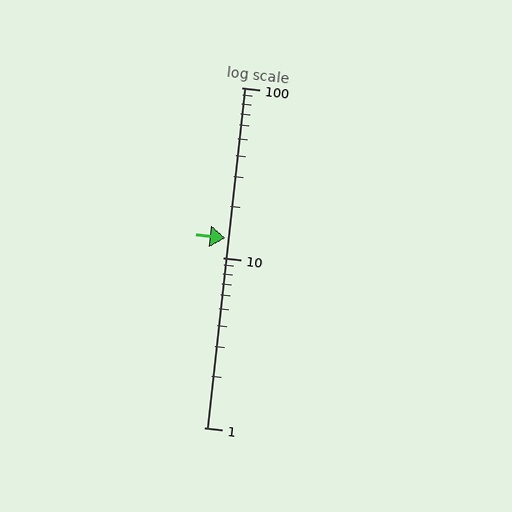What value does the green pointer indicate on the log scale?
The pointer indicates approximately 13.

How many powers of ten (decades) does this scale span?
The scale spans 2 decades, from 1 to 100.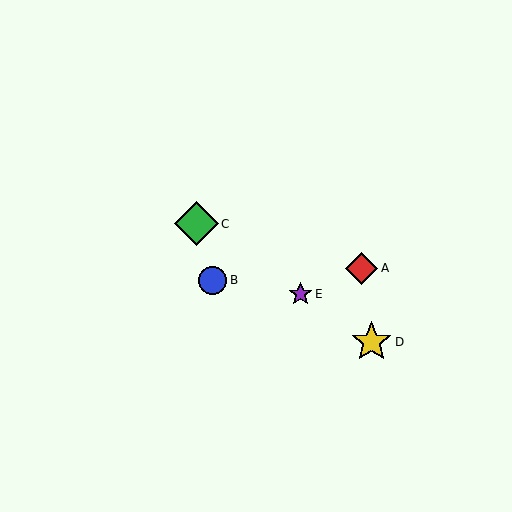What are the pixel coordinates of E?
Object E is at (300, 294).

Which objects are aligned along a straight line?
Objects C, D, E are aligned along a straight line.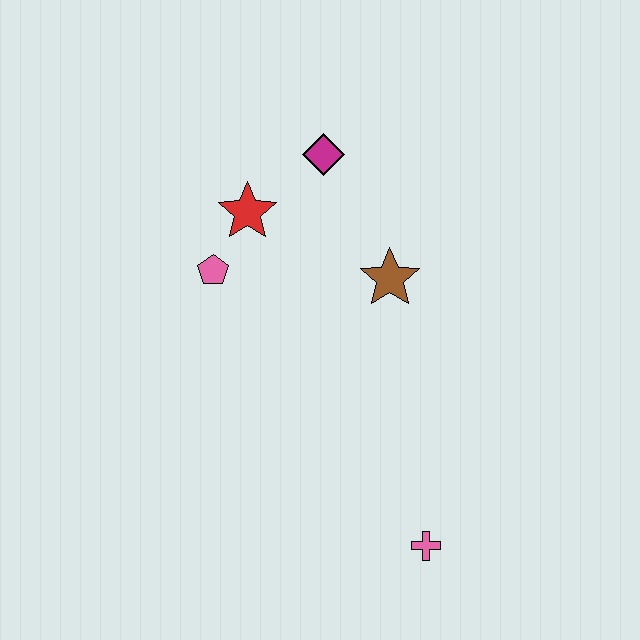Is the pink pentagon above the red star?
No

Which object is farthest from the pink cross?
The magenta diamond is farthest from the pink cross.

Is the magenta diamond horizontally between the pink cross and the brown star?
No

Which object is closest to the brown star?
The magenta diamond is closest to the brown star.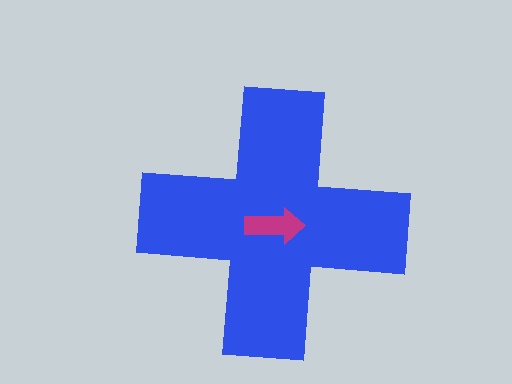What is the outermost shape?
The blue cross.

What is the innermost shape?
The magenta arrow.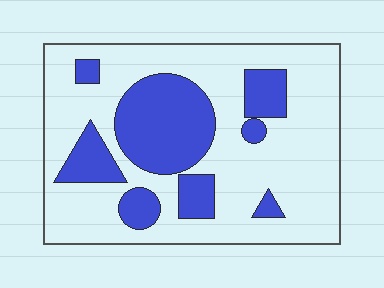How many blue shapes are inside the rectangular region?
8.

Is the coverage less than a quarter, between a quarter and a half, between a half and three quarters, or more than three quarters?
Between a quarter and a half.